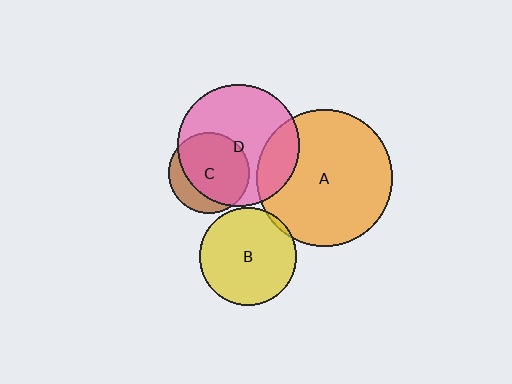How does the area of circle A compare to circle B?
Approximately 2.0 times.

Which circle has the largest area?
Circle A (orange).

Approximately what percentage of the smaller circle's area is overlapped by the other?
Approximately 20%.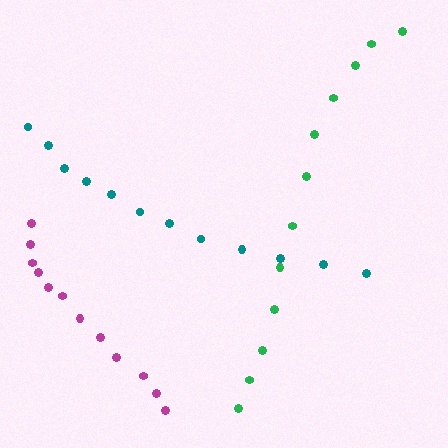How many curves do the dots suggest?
There are 3 distinct paths.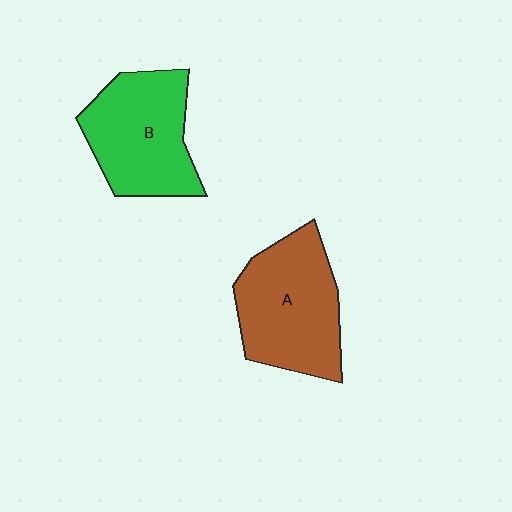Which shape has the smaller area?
Shape B (green).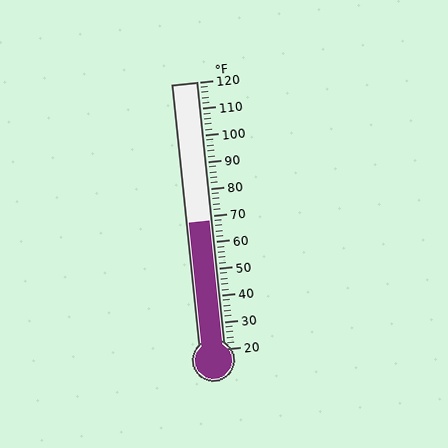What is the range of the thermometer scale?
The thermometer scale ranges from 20°F to 120°F.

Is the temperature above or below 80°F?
The temperature is below 80°F.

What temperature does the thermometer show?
The thermometer shows approximately 68°F.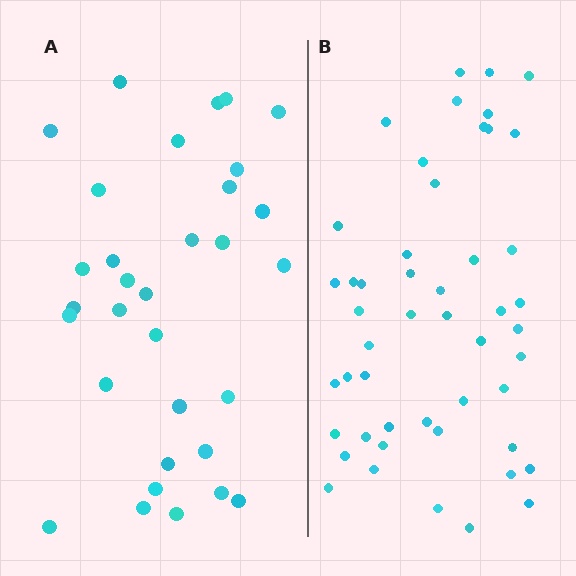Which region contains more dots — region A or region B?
Region B (the right region) has more dots.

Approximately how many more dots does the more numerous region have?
Region B has approximately 15 more dots than region A.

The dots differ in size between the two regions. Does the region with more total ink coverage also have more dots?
No. Region A has more total ink coverage because its dots are larger, but region B actually contains more individual dots. Total area can be misleading — the number of items is what matters here.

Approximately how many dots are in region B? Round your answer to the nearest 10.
About 50 dots. (The exact count is 49, which rounds to 50.)